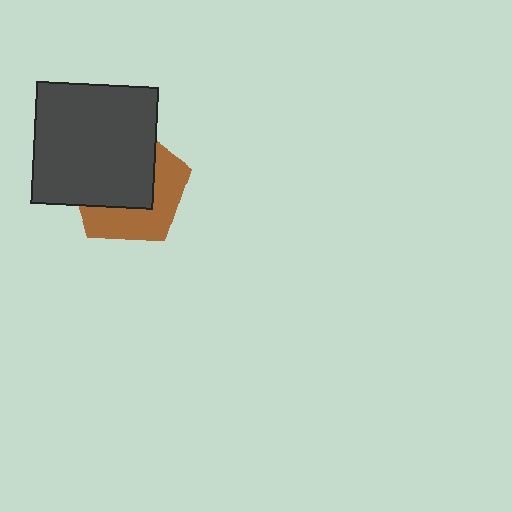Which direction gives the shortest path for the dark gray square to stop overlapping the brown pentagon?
Moving toward the upper-left gives the shortest separation.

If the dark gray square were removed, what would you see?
You would see the complete brown pentagon.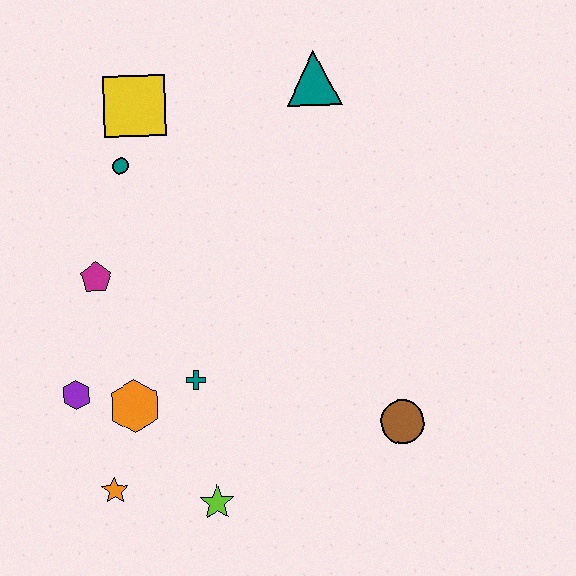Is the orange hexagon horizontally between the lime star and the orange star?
Yes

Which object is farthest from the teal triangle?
The orange star is farthest from the teal triangle.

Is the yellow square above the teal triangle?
No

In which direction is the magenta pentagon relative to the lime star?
The magenta pentagon is above the lime star.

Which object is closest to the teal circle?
The yellow square is closest to the teal circle.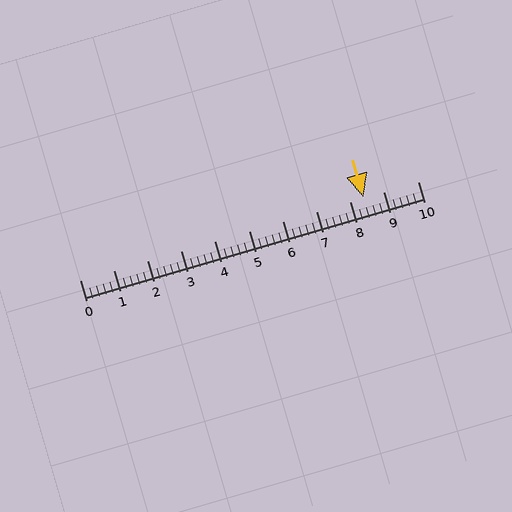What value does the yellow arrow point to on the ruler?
The yellow arrow points to approximately 8.4.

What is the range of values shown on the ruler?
The ruler shows values from 0 to 10.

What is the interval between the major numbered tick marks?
The major tick marks are spaced 1 units apart.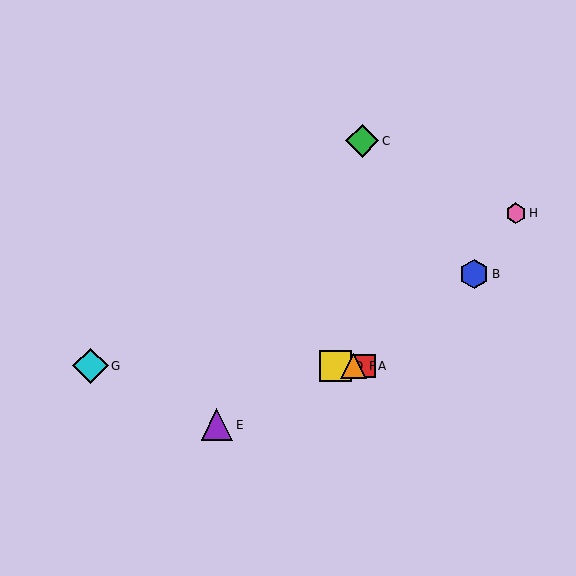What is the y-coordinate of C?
Object C is at y≈141.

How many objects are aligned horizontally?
4 objects (A, D, F, G) are aligned horizontally.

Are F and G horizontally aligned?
Yes, both are at y≈366.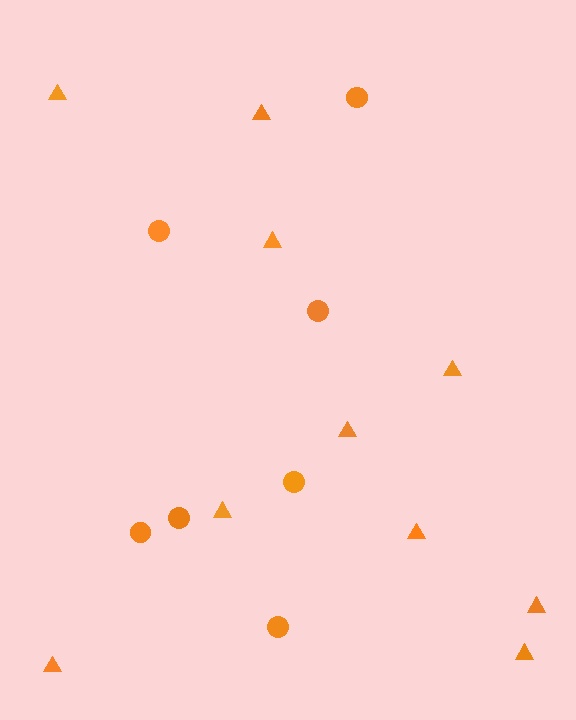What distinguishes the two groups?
There are 2 groups: one group of triangles (10) and one group of circles (7).